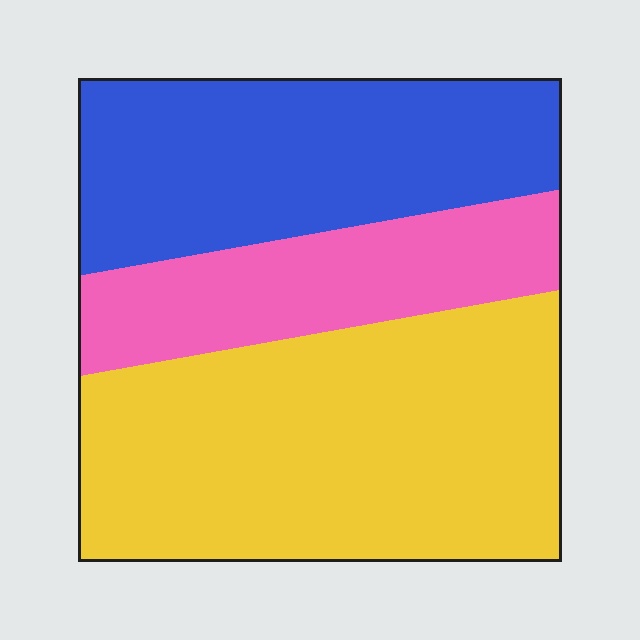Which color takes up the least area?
Pink, at roughly 20%.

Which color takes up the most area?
Yellow, at roughly 45%.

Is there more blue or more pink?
Blue.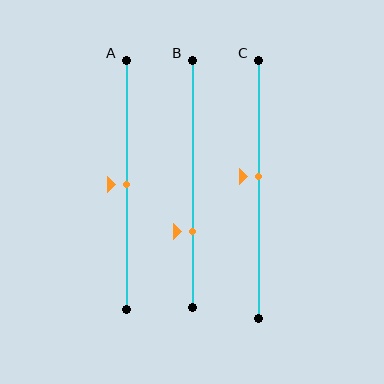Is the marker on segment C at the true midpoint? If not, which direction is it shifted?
No, the marker on segment C is shifted upward by about 5% of the segment length.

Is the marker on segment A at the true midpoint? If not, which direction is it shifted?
Yes, the marker on segment A is at the true midpoint.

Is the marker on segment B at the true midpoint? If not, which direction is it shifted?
No, the marker on segment B is shifted downward by about 19% of the segment length.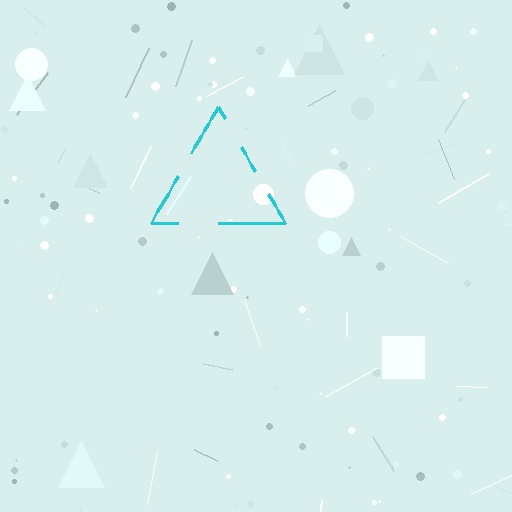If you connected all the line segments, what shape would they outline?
They would outline a triangle.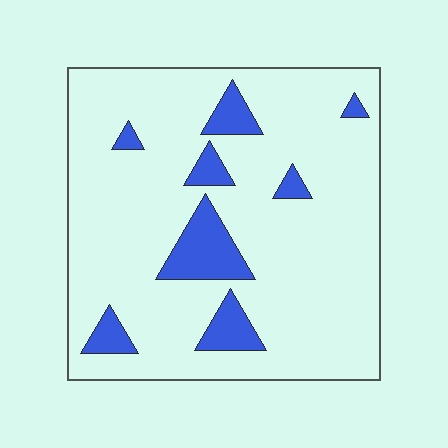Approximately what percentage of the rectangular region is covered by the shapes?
Approximately 15%.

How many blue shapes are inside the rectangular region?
8.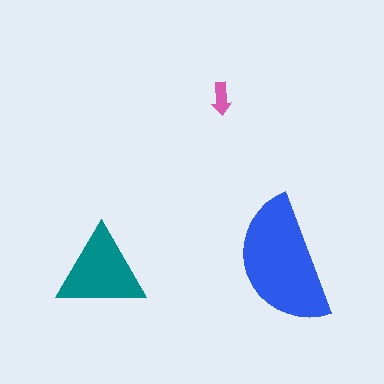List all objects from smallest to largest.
The pink arrow, the teal triangle, the blue semicircle.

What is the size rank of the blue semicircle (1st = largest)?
1st.